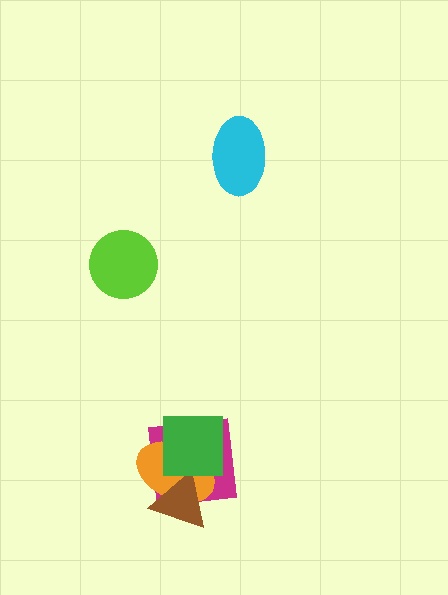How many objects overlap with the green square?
2 objects overlap with the green square.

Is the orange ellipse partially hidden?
Yes, it is partially covered by another shape.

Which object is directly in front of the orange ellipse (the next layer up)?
The brown triangle is directly in front of the orange ellipse.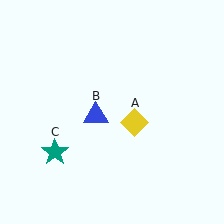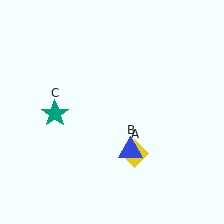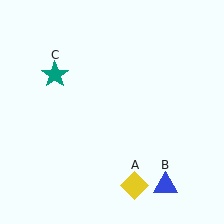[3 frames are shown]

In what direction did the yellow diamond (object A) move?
The yellow diamond (object A) moved down.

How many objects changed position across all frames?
3 objects changed position: yellow diamond (object A), blue triangle (object B), teal star (object C).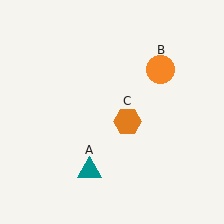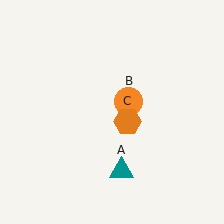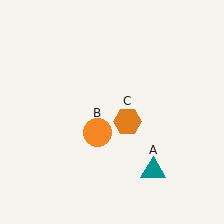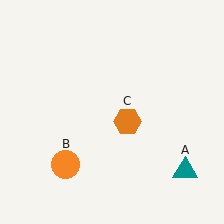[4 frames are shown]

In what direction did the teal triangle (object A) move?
The teal triangle (object A) moved right.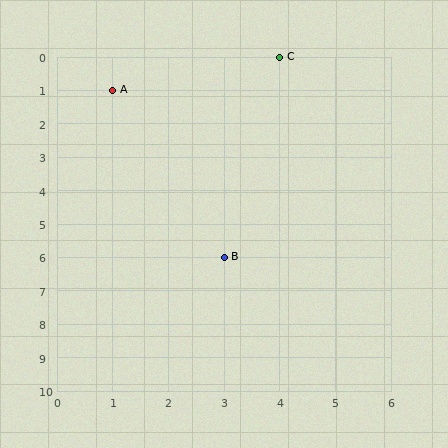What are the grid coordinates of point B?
Point B is at grid coordinates (3, 6).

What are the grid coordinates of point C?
Point C is at grid coordinates (4, 0).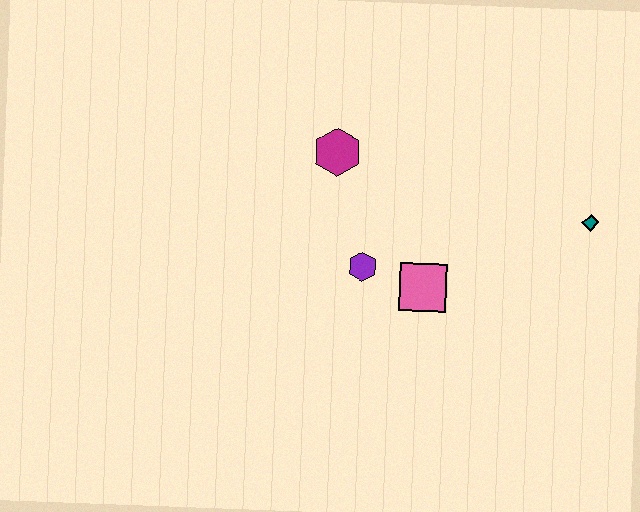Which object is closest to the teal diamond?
The pink square is closest to the teal diamond.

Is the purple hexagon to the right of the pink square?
No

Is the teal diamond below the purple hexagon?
No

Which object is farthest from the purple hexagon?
The teal diamond is farthest from the purple hexagon.